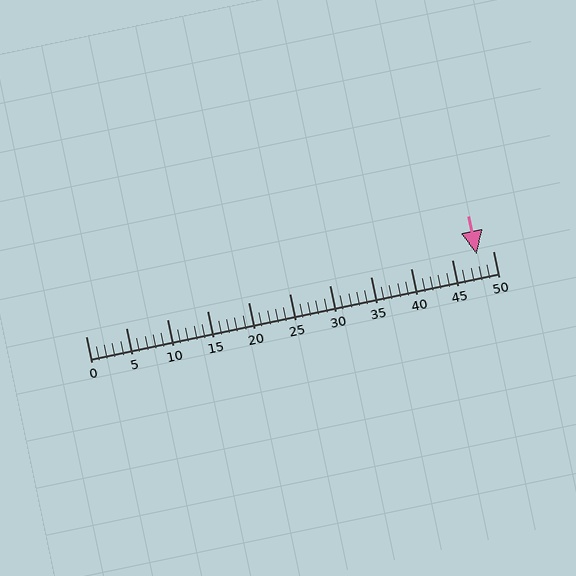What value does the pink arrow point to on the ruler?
The pink arrow points to approximately 48.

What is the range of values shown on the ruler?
The ruler shows values from 0 to 50.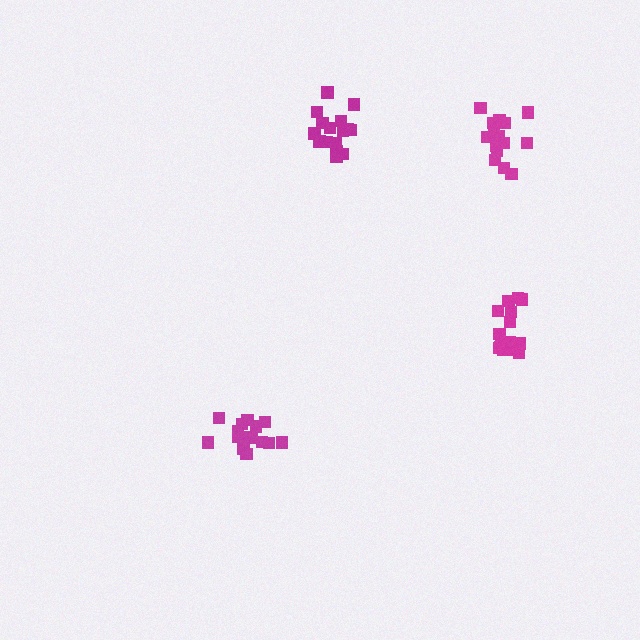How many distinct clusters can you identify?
There are 4 distinct clusters.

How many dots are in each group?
Group 1: 15 dots, Group 2: 16 dots, Group 3: 17 dots, Group 4: 15 dots (63 total).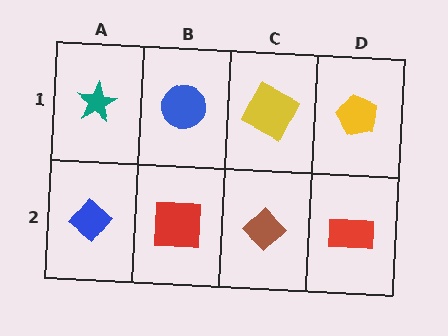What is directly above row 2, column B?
A blue circle.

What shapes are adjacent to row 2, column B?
A blue circle (row 1, column B), a blue diamond (row 2, column A), a brown diamond (row 2, column C).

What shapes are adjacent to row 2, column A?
A teal star (row 1, column A), a red square (row 2, column B).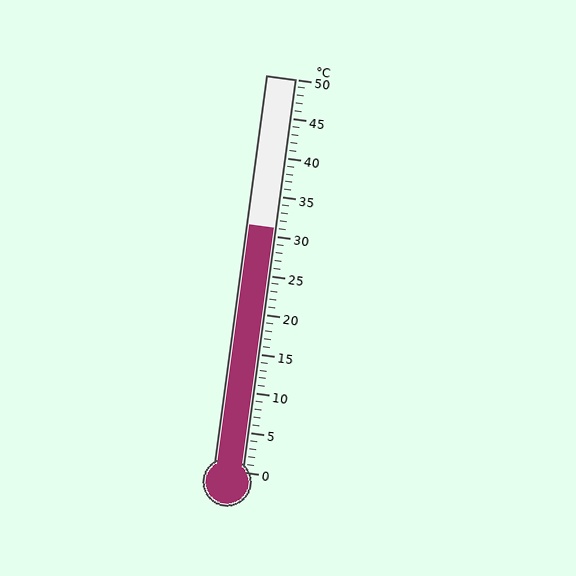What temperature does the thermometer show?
The thermometer shows approximately 31°C.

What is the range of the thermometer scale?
The thermometer scale ranges from 0°C to 50°C.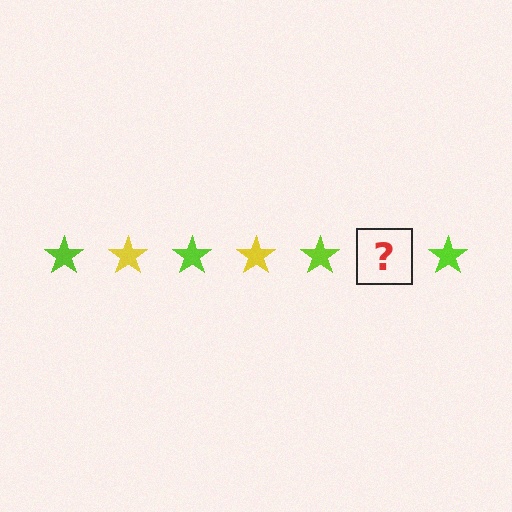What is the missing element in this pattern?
The missing element is a yellow star.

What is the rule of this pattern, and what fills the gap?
The rule is that the pattern cycles through lime, yellow stars. The gap should be filled with a yellow star.